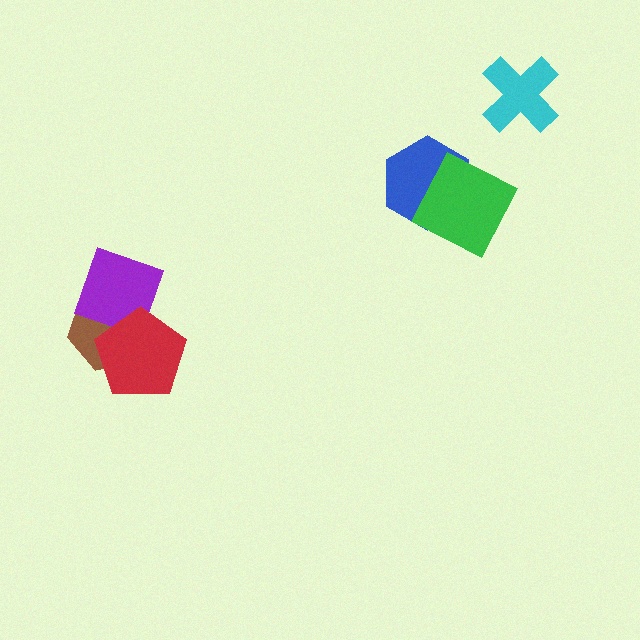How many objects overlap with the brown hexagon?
2 objects overlap with the brown hexagon.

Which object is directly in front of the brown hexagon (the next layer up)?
The purple square is directly in front of the brown hexagon.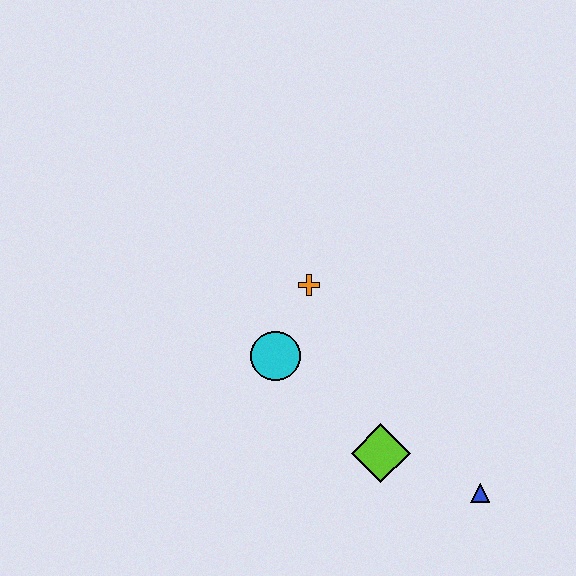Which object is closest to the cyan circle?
The orange cross is closest to the cyan circle.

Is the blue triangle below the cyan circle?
Yes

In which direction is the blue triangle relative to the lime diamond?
The blue triangle is to the right of the lime diamond.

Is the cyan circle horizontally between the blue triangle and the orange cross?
No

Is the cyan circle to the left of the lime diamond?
Yes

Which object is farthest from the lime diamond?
The orange cross is farthest from the lime diamond.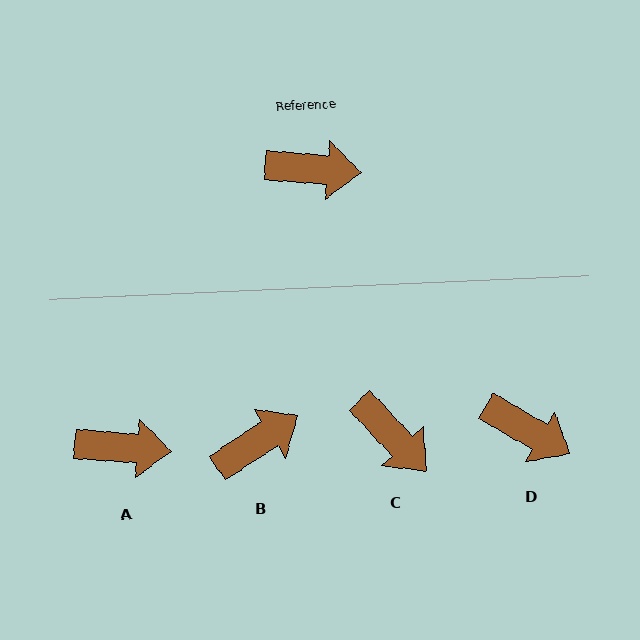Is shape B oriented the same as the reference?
No, it is off by about 38 degrees.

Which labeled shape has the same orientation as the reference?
A.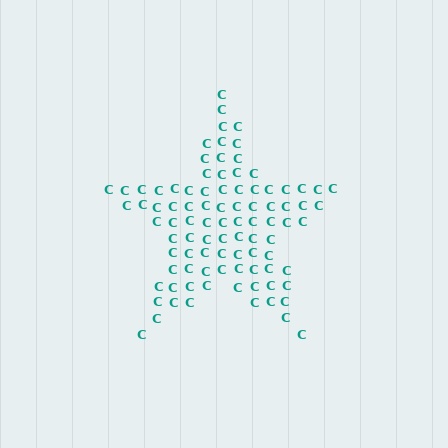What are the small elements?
The small elements are letter C's.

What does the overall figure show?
The overall figure shows a star.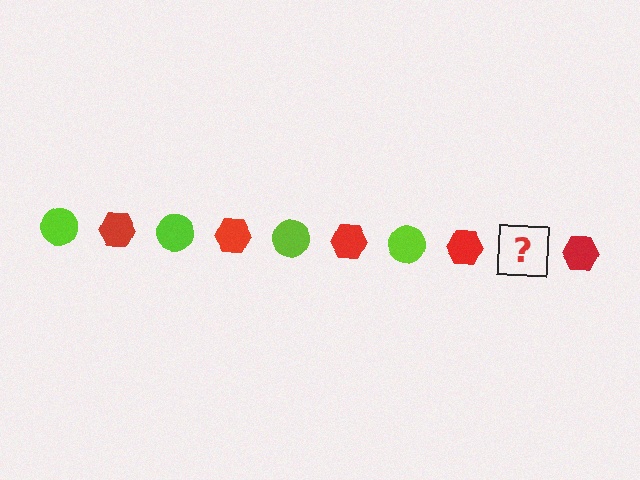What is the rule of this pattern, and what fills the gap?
The rule is that the pattern alternates between lime circle and red hexagon. The gap should be filled with a lime circle.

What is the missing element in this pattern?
The missing element is a lime circle.